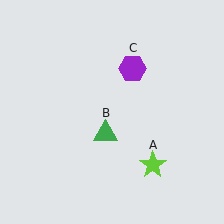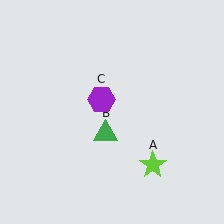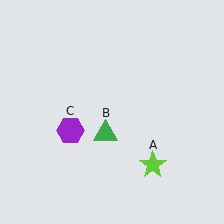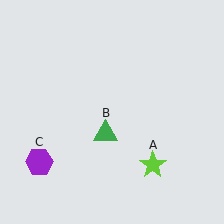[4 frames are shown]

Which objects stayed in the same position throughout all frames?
Lime star (object A) and green triangle (object B) remained stationary.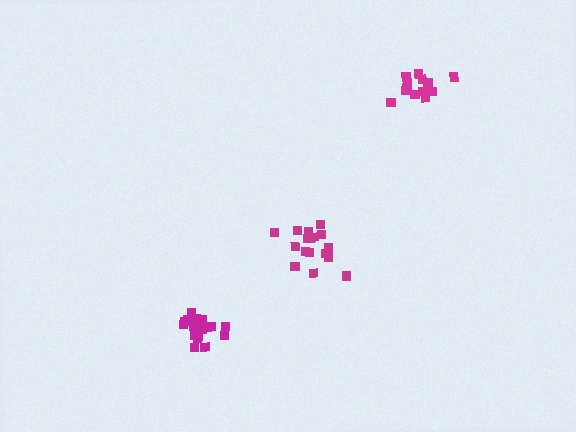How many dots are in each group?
Group 1: 17 dots, Group 2: 13 dots, Group 3: 19 dots (49 total).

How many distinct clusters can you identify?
There are 3 distinct clusters.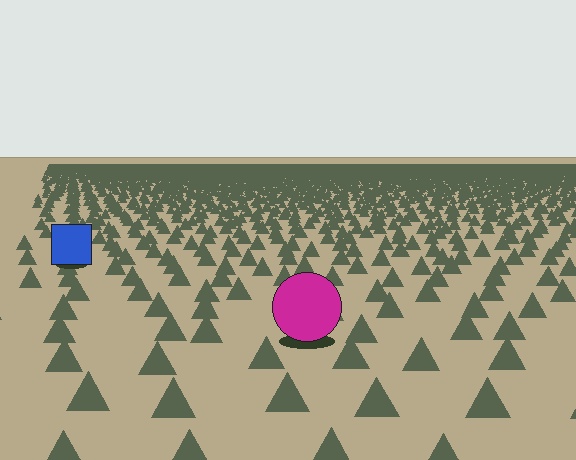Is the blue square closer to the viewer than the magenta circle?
No. The magenta circle is closer — you can tell from the texture gradient: the ground texture is coarser near it.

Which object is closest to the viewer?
The magenta circle is closest. The texture marks near it are larger and more spread out.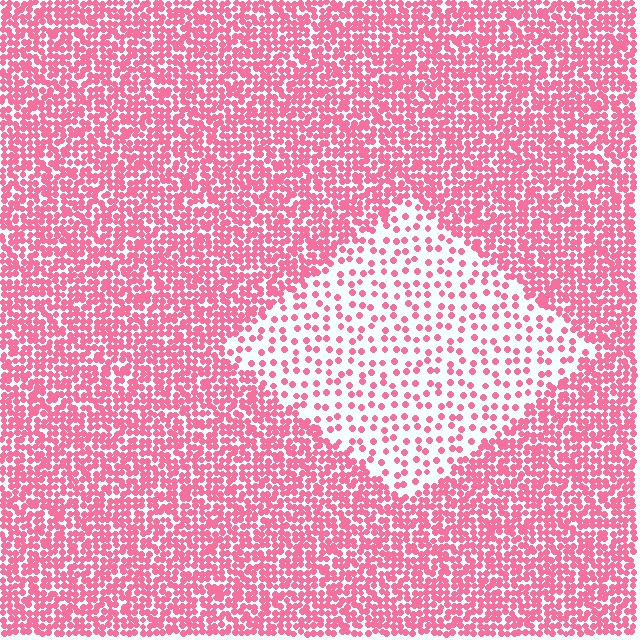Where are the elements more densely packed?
The elements are more densely packed outside the diamond boundary.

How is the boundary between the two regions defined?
The boundary is defined by a change in element density (approximately 2.8x ratio). All elements are the same color, size, and shape.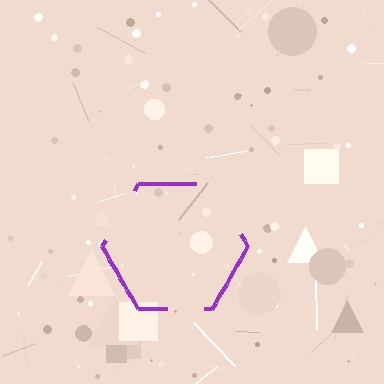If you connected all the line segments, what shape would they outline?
They would outline a hexagon.